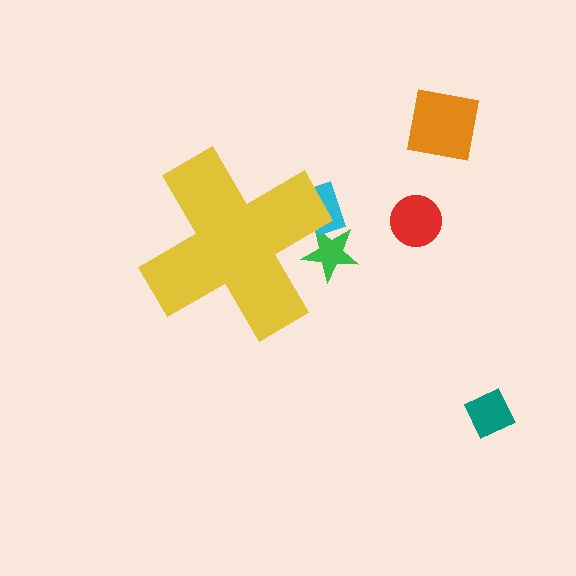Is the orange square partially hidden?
No, the orange square is fully visible.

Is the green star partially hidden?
Yes, the green star is partially hidden behind the yellow cross.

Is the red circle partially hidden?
No, the red circle is fully visible.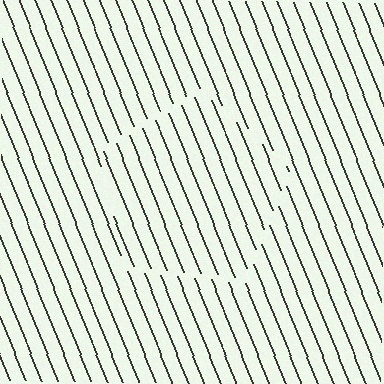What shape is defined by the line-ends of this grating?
An illusory pentagon. The interior of the shape contains the same grating, shifted by half a period — the contour is defined by the phase discontinuity where line-ends from the inner and outer gratings abut.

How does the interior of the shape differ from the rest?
The interior of the shape contains the same grating, shifted by half a period — the contour is defined by the phase discontinuity where line-ends from the inner and outer gratings abut.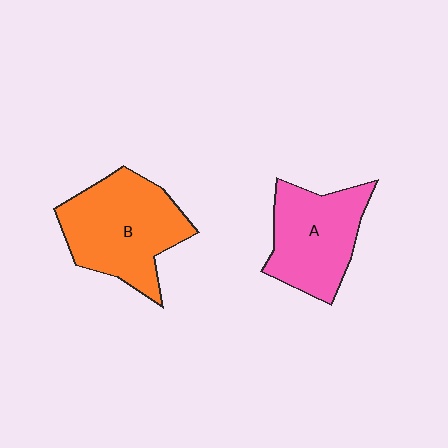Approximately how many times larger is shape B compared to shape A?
Approximately 1.2 times.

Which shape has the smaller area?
Shape A (pink).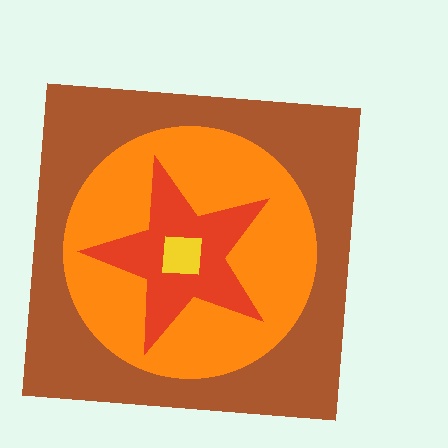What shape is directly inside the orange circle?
The red star.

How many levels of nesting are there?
4.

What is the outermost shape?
The brown square.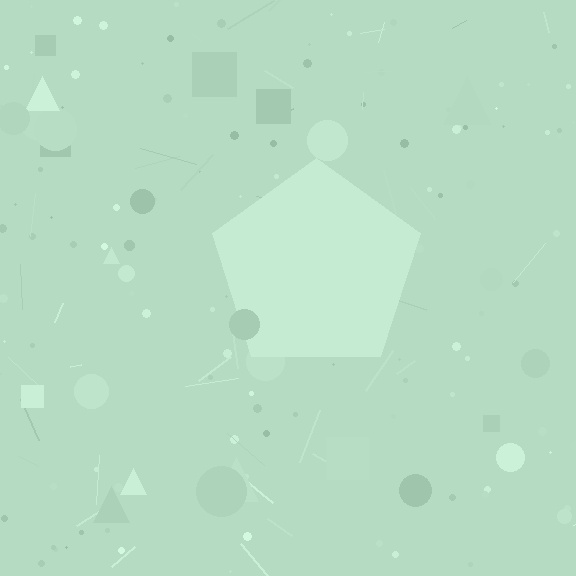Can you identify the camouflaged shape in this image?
The camouflaged shape is a pentagon.